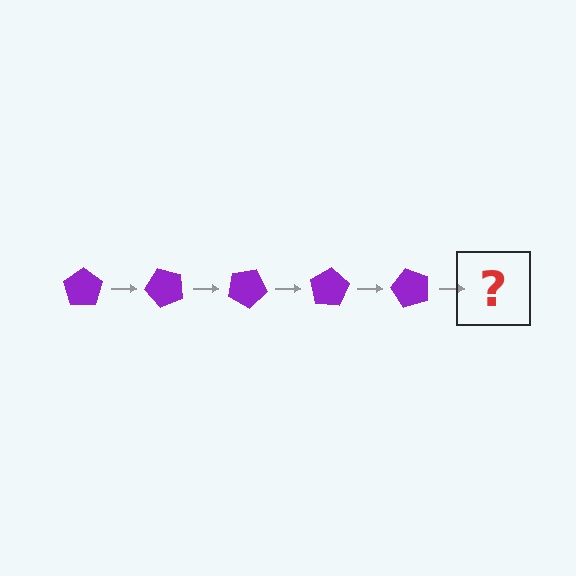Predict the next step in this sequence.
The next step is a purple pentagon rotated 250 degrees.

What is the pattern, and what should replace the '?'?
The pattern is that the pentagon rotates 50 degrees each step. The '?' should be a purple pentagon rotated 250 degrees.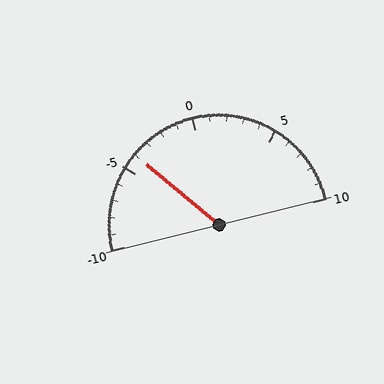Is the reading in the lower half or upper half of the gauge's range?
The reading is in the lower half of the range (-10 to 10).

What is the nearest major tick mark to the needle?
The nearest major tick mark is -5.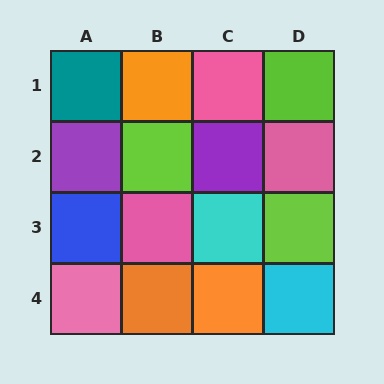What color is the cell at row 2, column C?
Purple.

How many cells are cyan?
2 cells are cyan.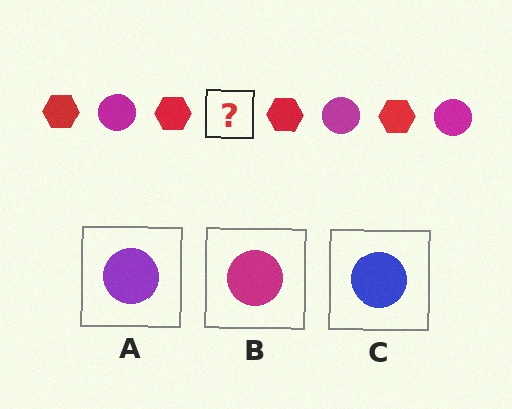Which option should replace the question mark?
Option B.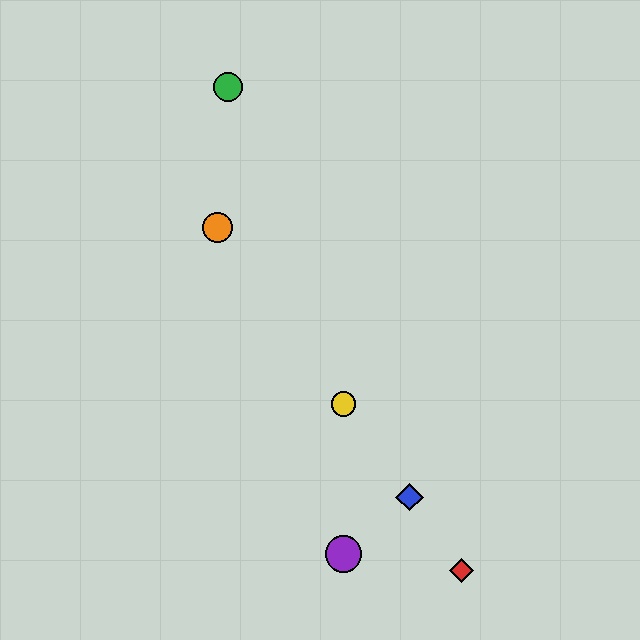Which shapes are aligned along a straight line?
The red diamond, the blue diamond, the yellow circle, the orange circle are aligned along a straight line.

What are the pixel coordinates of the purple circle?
The purple circle is at (344, 554).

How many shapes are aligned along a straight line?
4 shapes (the red diamond, the blue diamond, the yellow circle, the orange circle) are aligned along a straight line.